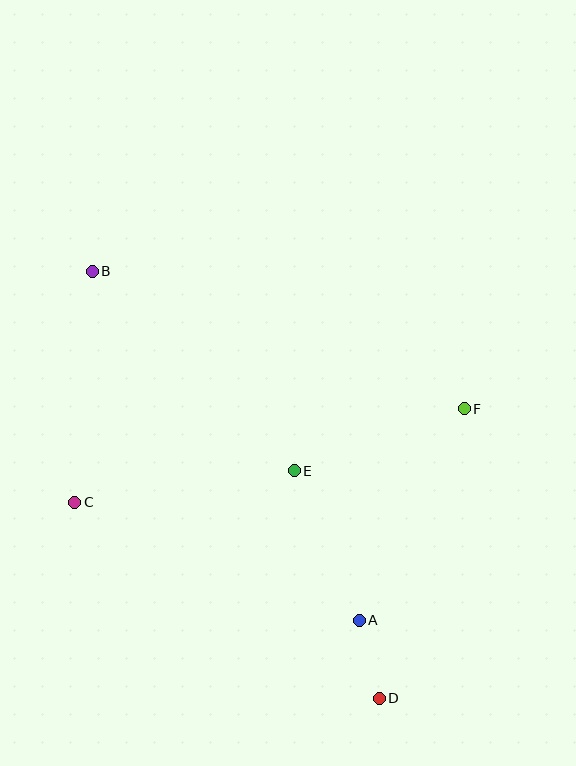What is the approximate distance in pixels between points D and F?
The distance between D and F is approximately 302 pixels.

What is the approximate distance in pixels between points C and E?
The distance between C and E is approximately 222 pixels.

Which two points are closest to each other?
Points A and D are closest to each other.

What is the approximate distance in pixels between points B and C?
The distance between B and C is approximately 232 pixels.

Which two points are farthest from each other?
Points B and D are farthest from each other.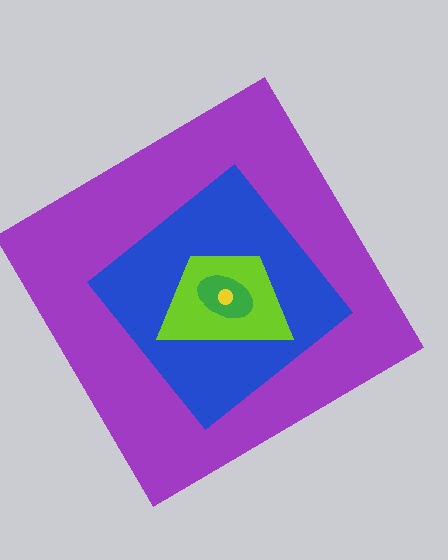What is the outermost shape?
The purple diamond.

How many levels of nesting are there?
5.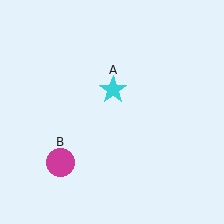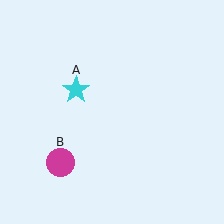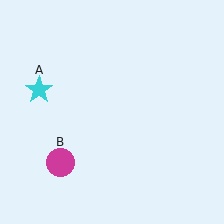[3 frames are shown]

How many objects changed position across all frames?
1 object changed position: cyan star (object A).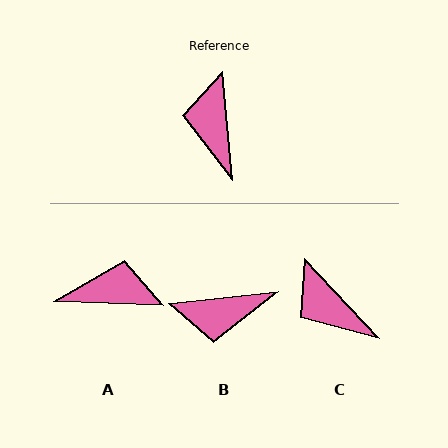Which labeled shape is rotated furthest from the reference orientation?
A, about 97 degrees away.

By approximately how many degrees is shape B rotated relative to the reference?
Approximately 91 degrees counter-clockwise.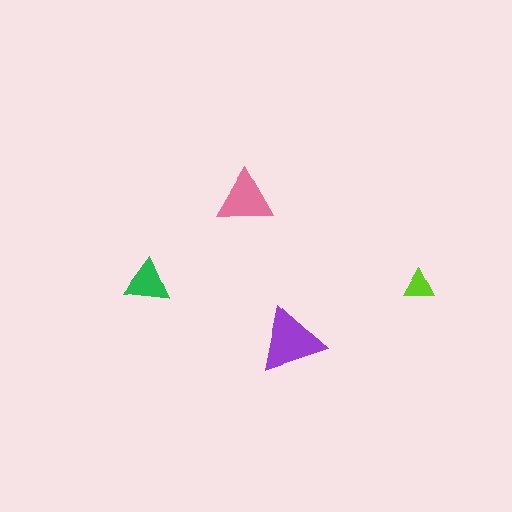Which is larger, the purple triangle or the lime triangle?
The purple one.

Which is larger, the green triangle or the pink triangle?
The pink one.